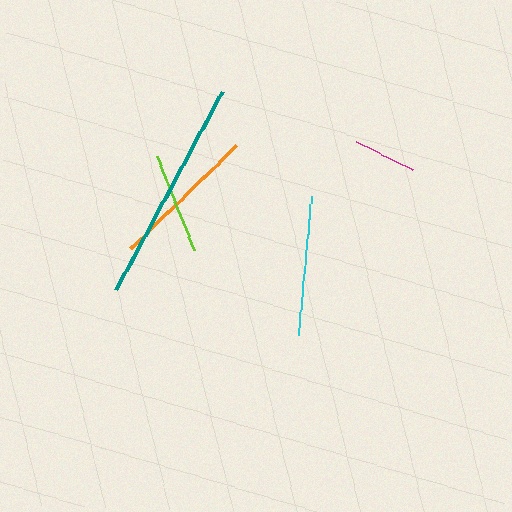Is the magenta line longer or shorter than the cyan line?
The cyan line is longer than the magenta line.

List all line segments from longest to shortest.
From longest to shortest: teal, orange, cyan, lime, magenta.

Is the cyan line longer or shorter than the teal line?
The teal line is longer than the cyan line.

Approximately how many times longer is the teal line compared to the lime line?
The teal line is approximately 2.2 times the length of the lime line.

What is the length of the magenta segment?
The magenta segment is approximately 64 pixels long.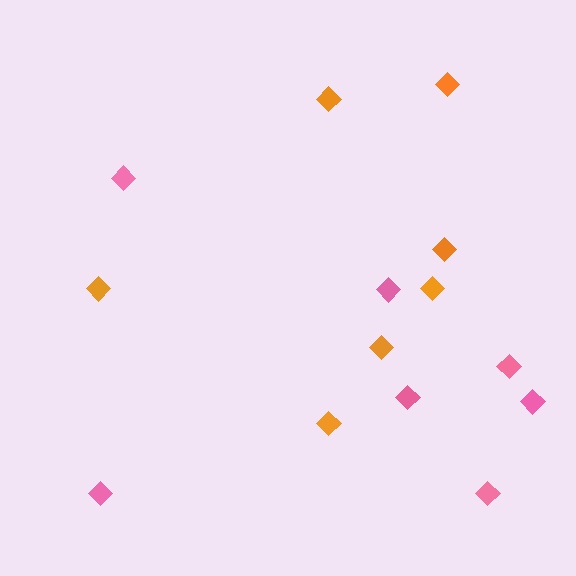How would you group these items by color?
There are 2 groups: one group of pink diamonds (7) and one group of orange diamonds (7).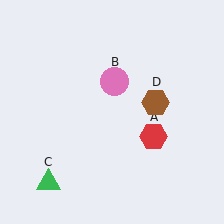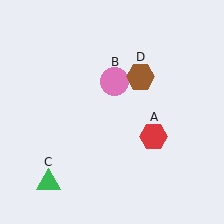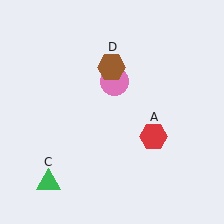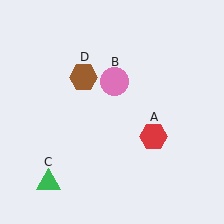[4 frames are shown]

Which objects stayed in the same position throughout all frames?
Red hexagon (object A) and pink circle (object B) and green triangle (object C) remained stationary.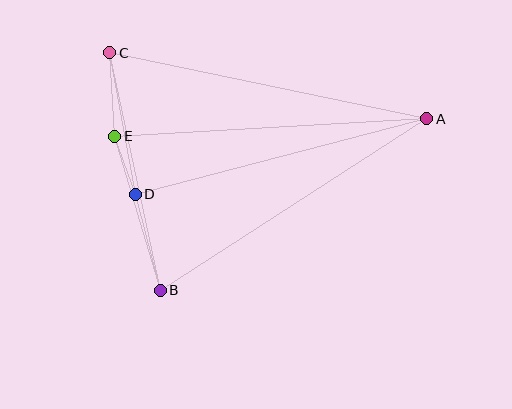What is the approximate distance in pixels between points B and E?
The distance between B and E is approximately 161 pixels.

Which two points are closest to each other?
Points D and E are closest to each other.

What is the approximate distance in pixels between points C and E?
The distance between C and E is approximately 84 pixels.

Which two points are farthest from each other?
Points A and C are farthest from each other.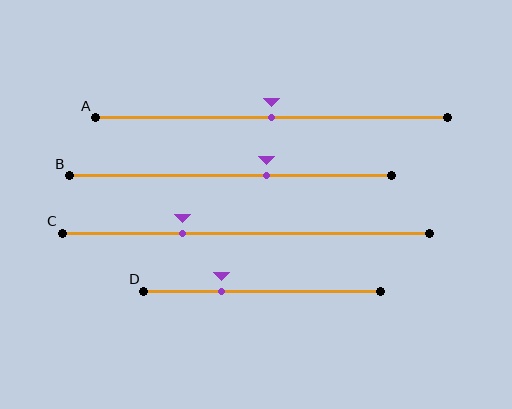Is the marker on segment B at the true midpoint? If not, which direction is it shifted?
No, the marker on segment B is shifted to the right by about 11% of the segment length.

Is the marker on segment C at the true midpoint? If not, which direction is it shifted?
No, the marker on segment C is shifted to the left by about 17% of the segment length.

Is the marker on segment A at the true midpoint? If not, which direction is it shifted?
Yes, the marker on segment A is at the true midpoint.